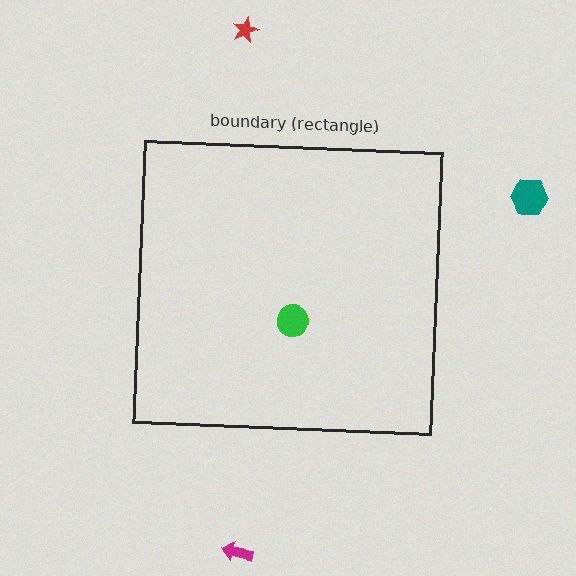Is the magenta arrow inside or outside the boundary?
Outside.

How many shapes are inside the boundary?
2 inside, 3 outside.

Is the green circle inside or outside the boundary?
Inside.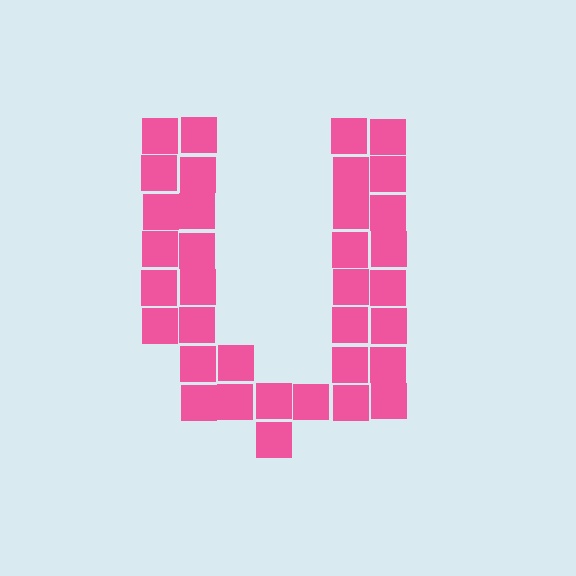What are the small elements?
The small elements are squares.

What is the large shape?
The large shape is the letter U.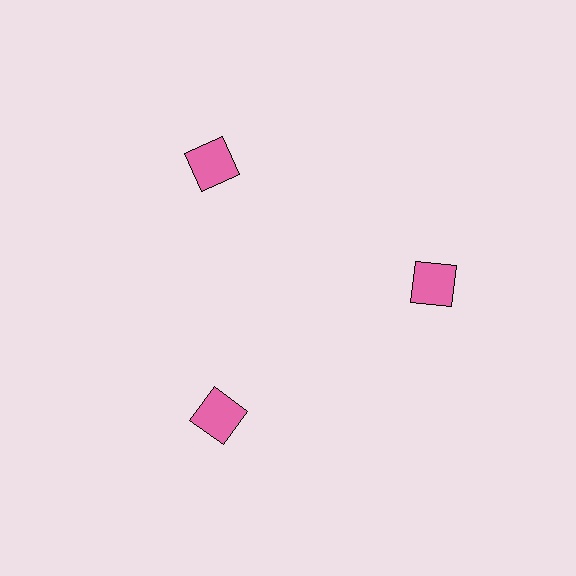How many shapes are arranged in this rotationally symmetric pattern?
There are 3 shapes, arranged in 3 groups of 1.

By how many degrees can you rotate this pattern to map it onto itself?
The pattern maps onto itself every 120 degrees of rotation.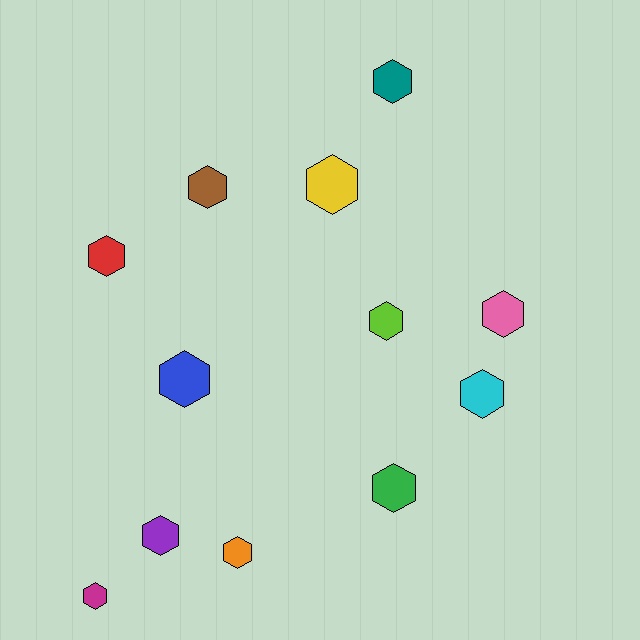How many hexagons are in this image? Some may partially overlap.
There are 12 hexagons.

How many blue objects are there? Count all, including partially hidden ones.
There is 1 blue object.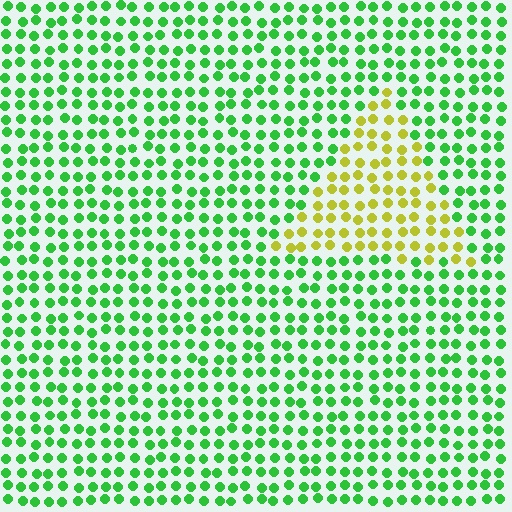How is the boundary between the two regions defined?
The boundary is defined purely by a slight shift in hue (about 59 degrees). Spacing, size, and orientation are identical on both sides.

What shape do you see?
I see a triangle.